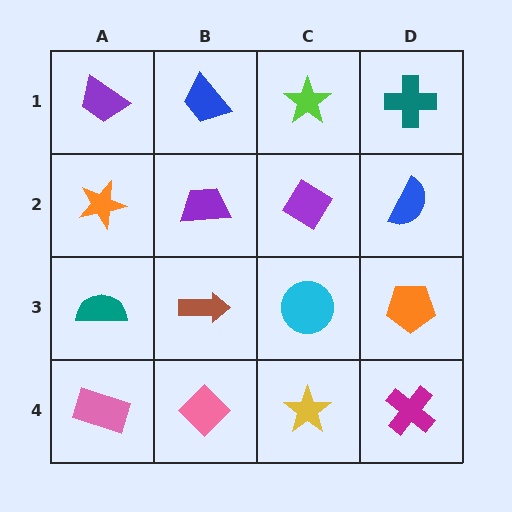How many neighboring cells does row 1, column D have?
2.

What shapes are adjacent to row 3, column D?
A blue semicircle (row 2, column D), a magenta cross (row 4, column D), a cyan circle (row 3, column C).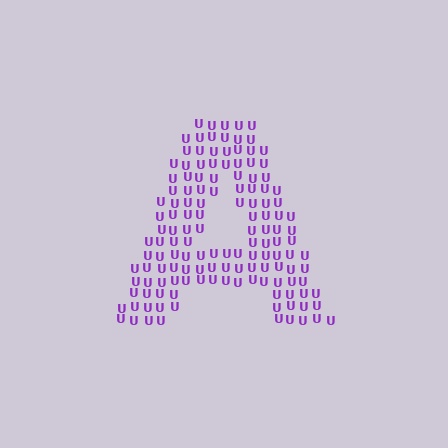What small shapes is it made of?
It is made of small letter U's.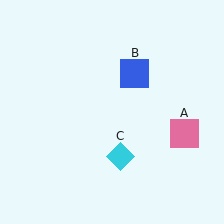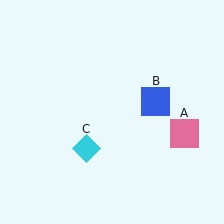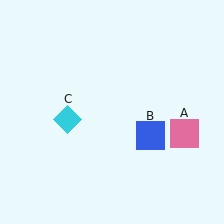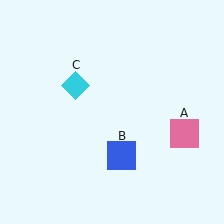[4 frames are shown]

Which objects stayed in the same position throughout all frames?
Pink square (object A) remained stationary.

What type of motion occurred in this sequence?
The blue square (object B), cyan diamond (object C) rotated clockwise around the center of the scene.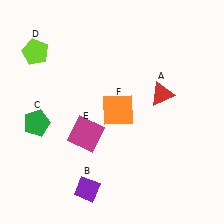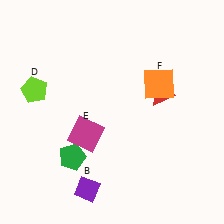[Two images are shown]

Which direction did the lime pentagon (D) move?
The lime pentagon (D) moved down.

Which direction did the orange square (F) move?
The orange square (F) moved right.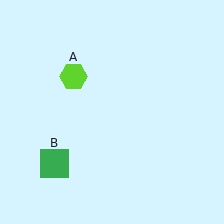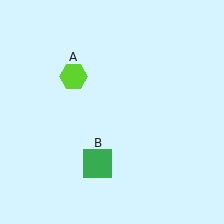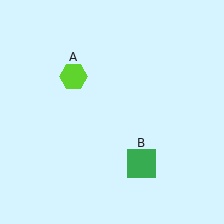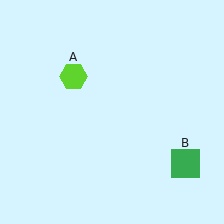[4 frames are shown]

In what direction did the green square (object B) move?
The green square (object B) moved right.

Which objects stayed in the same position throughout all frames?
Lime hexagon (object A) remained stationary.